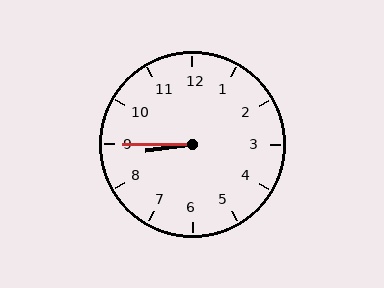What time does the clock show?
8:45.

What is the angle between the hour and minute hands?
Approximately 8 degrees.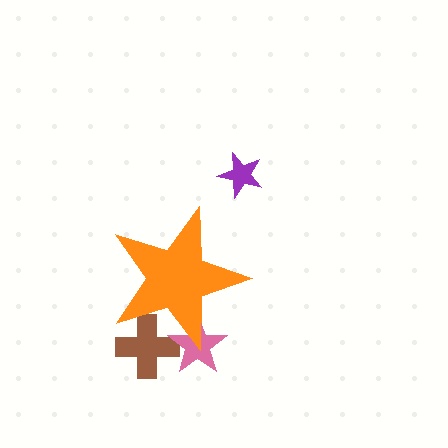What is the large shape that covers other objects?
An orange star.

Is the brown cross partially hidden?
Yes, the brown cross is partially hidden behind the orange star.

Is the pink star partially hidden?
Yes, the pink star is partially hidden behind the orange star.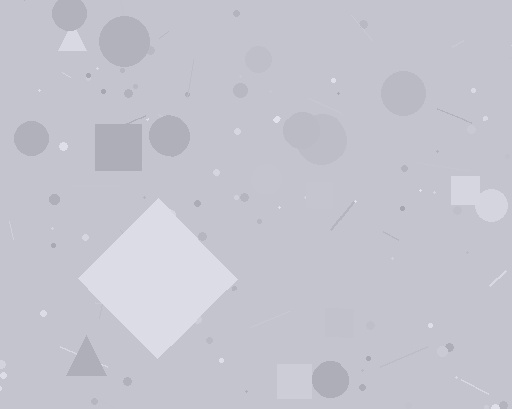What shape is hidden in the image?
A diamond is hidden in the image.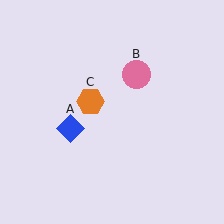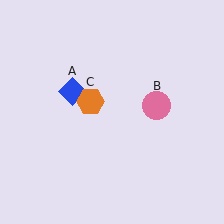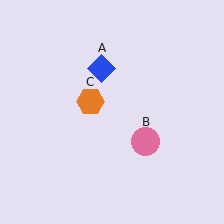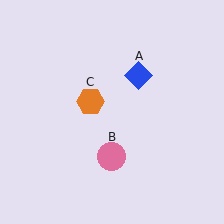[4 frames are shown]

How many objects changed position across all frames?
2 objects changed position: blue diamond (object A), pink circle (object B).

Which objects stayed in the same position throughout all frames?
Orange hexagon (object C) remained stationary.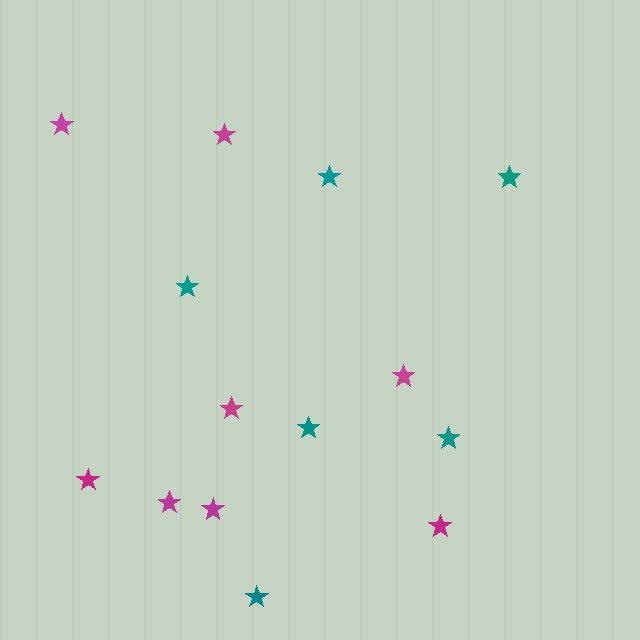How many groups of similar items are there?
There are 2 groups: one group of magenta stars (8) and one group of teal stars (6).